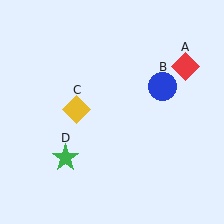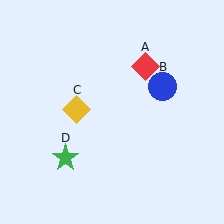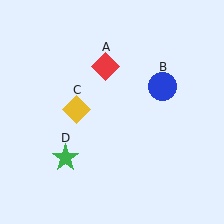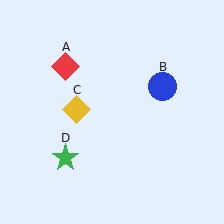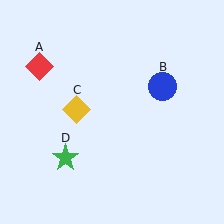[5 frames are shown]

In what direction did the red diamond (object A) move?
The red diamond (object A) moved left.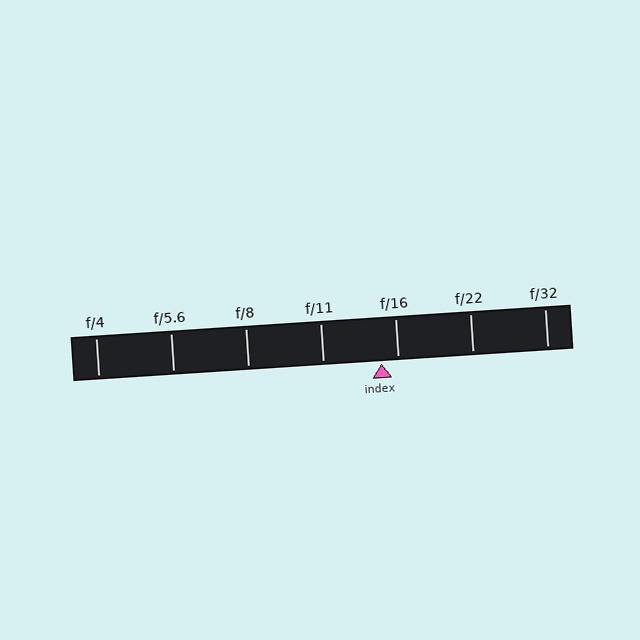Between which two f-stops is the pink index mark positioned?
The index mark is between f/11 and f/16.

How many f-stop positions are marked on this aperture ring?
There are 7 f-stop positions marked.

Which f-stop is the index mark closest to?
The index mark is closest to f/16.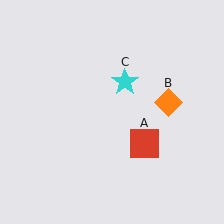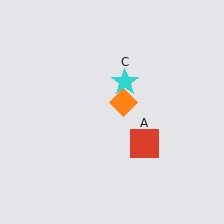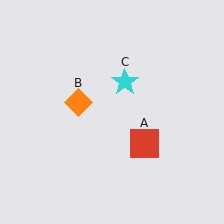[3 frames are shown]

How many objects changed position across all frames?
1 object changed position: orange diamond (object B).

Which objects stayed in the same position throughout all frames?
Red square (object A) and cyan star (object C) remained stationary.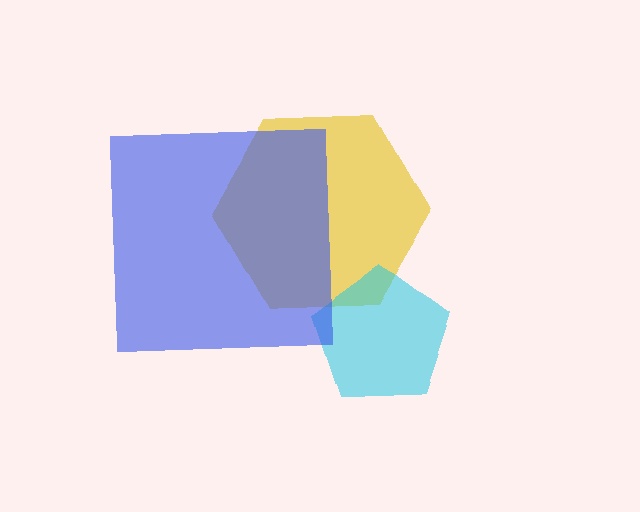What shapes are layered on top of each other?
The layered shapes are: a yellow hexagon, a cyan pentagon, a blue square.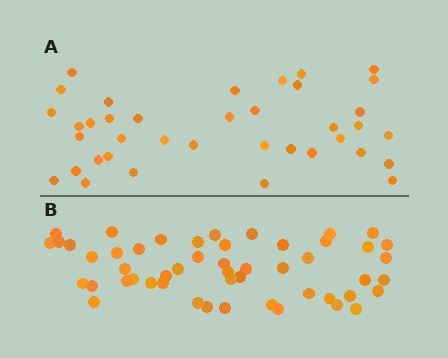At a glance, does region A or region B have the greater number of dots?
Region B (the bottom region) has more dots.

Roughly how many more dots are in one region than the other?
Region B has approximately 15 more dots than region A.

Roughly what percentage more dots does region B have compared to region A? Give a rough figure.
About 35% more.